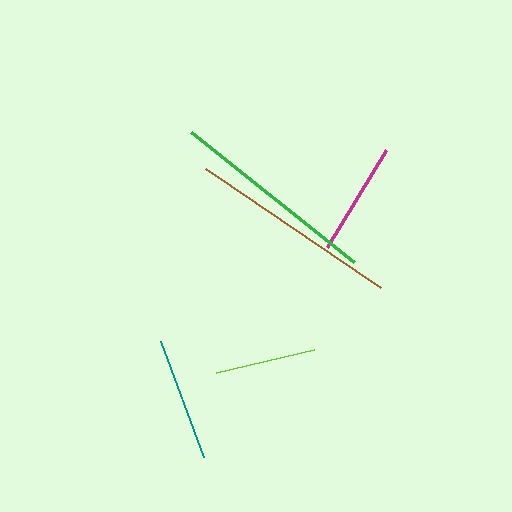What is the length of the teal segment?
The teal segment is approximately 124 pixels long.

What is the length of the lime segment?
The lime segment is approximately 100 pixels long.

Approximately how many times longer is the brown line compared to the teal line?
The brown line is approximately 1.7 times the length of the teal line.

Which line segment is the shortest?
The lime line is the shortest at approximately 100 pixels.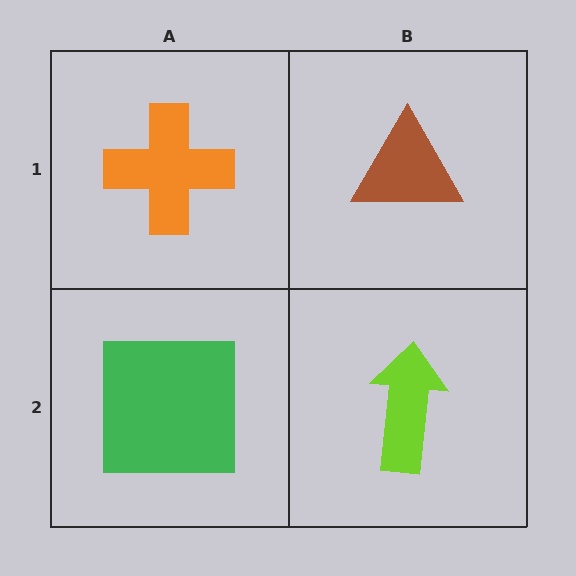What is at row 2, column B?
A lime arrow.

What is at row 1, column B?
A brown triangle.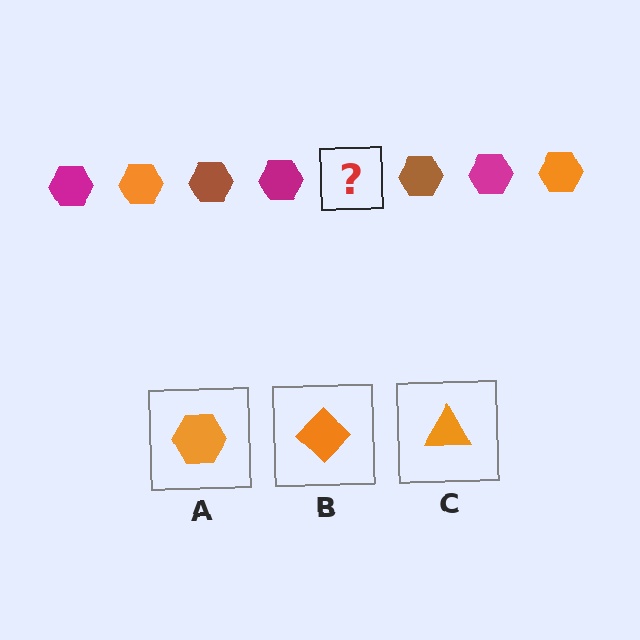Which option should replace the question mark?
Option A.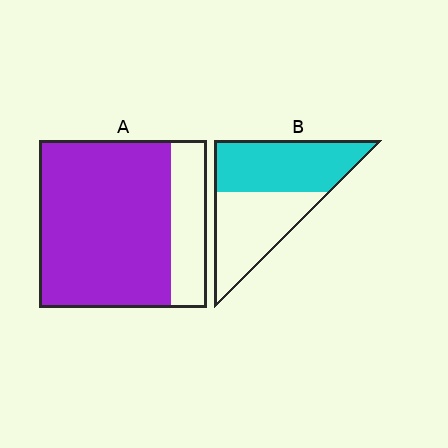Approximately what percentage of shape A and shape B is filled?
A is approximately 80% and B is approximately 50%.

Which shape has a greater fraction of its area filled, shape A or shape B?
Shape A.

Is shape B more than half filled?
Roughly half.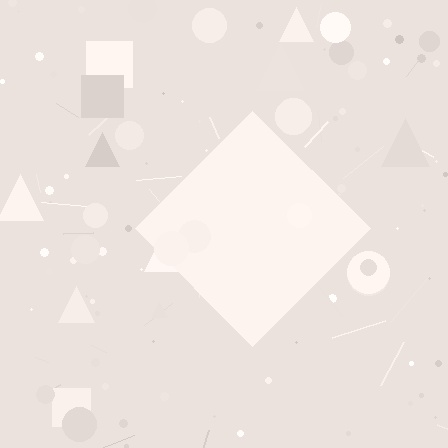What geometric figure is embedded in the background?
A diamond is embedded in the background.